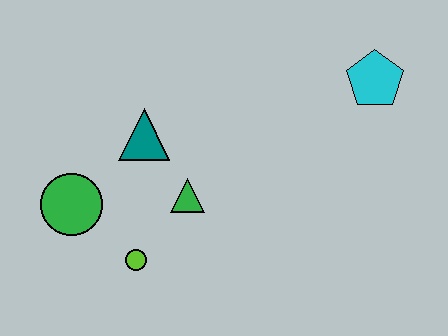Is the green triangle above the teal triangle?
No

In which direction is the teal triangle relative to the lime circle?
The teal triangle is above the lime circle.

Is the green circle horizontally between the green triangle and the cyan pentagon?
No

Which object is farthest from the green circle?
The cyan pentagon is farthest from the green circle.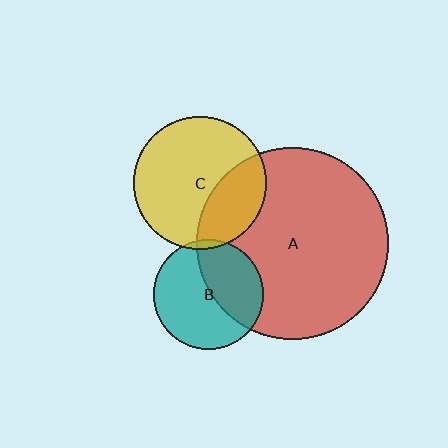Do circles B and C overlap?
Yes.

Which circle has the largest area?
Circle A (red).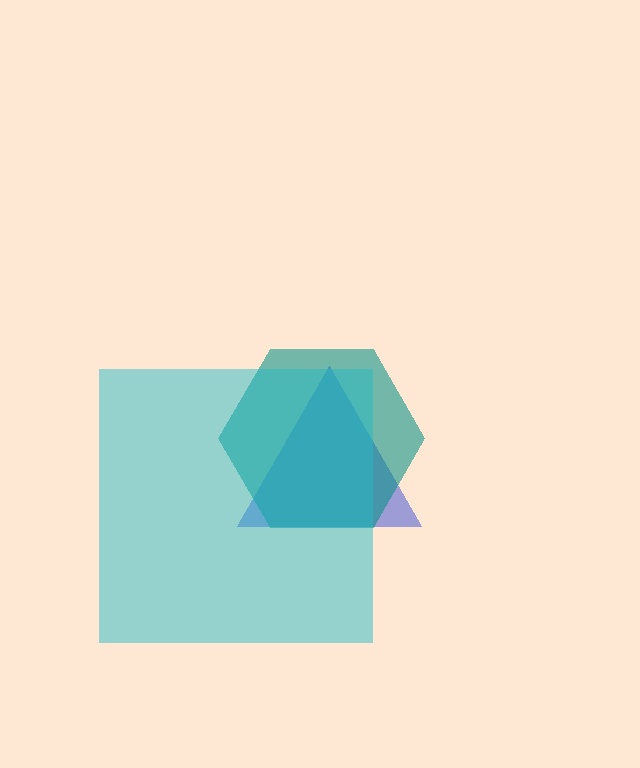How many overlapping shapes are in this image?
There are 3 overlapping shapes in the image.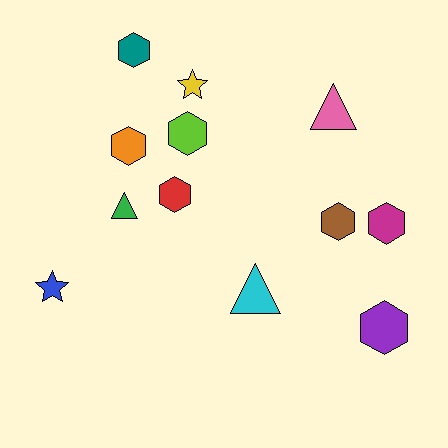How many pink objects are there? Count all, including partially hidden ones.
There is 1 pink object.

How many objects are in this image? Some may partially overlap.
There are 12 objects.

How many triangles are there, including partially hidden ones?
There are 3 triangles.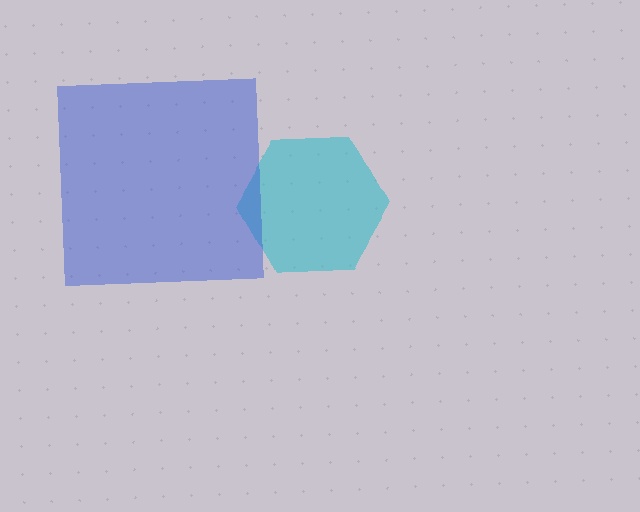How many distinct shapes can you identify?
There are 2 distinct shapes: a cyan hexagon, a blue square.